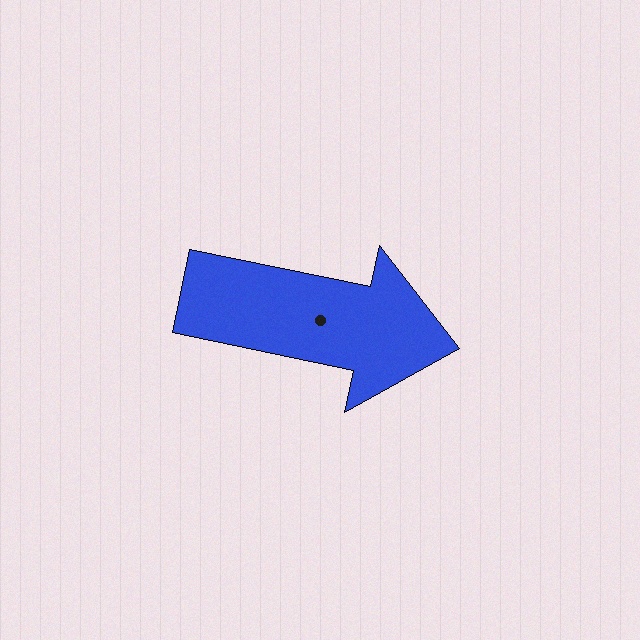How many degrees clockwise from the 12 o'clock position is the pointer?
Approximately 102 degrees.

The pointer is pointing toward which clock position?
Roughly 3 o'clock.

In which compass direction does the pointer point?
East.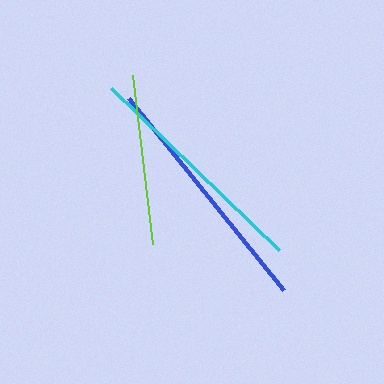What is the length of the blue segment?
The blue segment is approximately 247 pixels long.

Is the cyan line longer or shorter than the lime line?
The cyan line is longer than the lime line.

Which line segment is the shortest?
The lime line is the shortest at approximately 171 pixels.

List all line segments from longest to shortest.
From longest to shortest: blue, cyan, lime.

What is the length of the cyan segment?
The cyan segment is approximately 234 pixels long.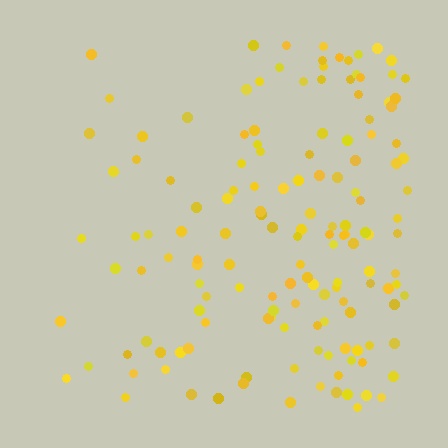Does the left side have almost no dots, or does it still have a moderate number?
Still a moderate number, just noticeably fewer than the right.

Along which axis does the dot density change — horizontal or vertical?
Horizontal.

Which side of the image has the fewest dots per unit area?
The left.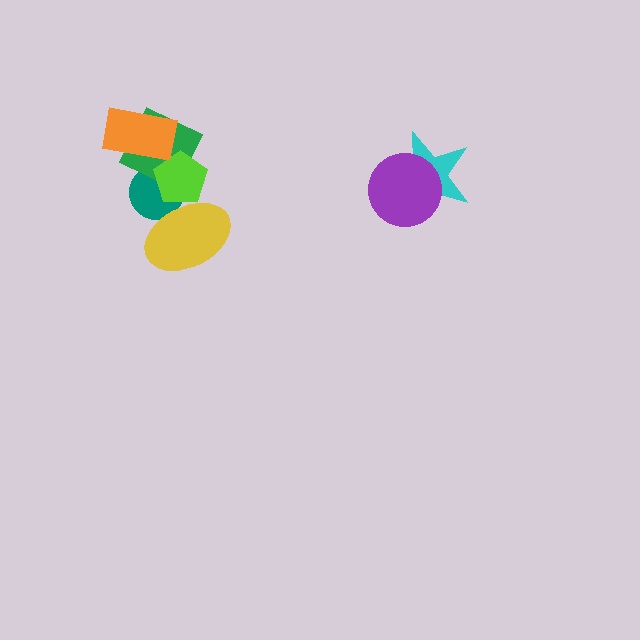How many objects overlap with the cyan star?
1 object overlaps with the cyan star.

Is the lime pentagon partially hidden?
Yes, it is partially covered by another shape.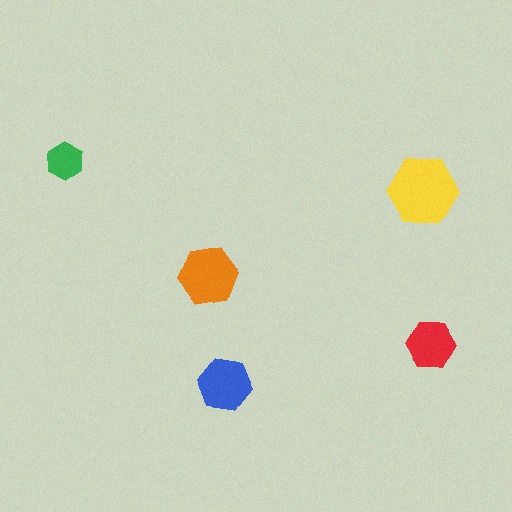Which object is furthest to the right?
The red hexagon is rightmost.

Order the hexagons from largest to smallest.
the yellow one, the orange one, the blue one, the red one, the green one.